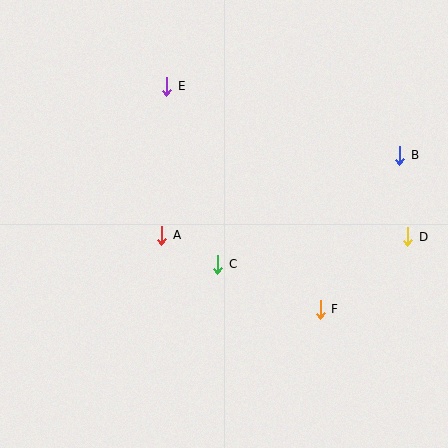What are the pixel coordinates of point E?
Point E is at (167, 86).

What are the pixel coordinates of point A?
Point A is at (162, 235).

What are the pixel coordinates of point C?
Point C is at (218, 264).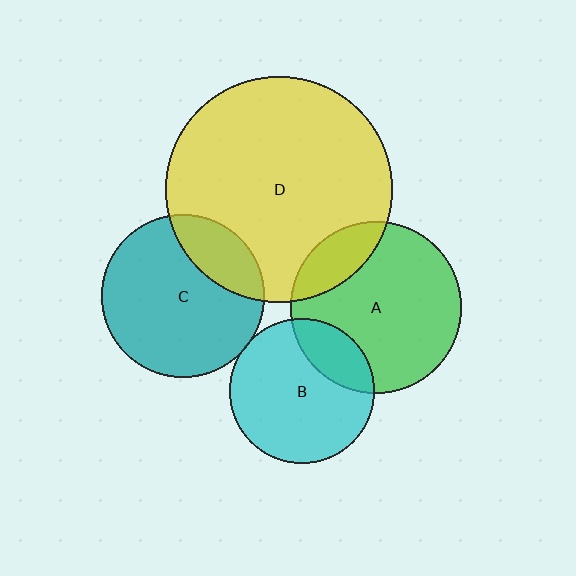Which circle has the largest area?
Circle D (yellow).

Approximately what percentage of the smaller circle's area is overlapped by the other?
Approximately 20%.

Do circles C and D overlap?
Yes.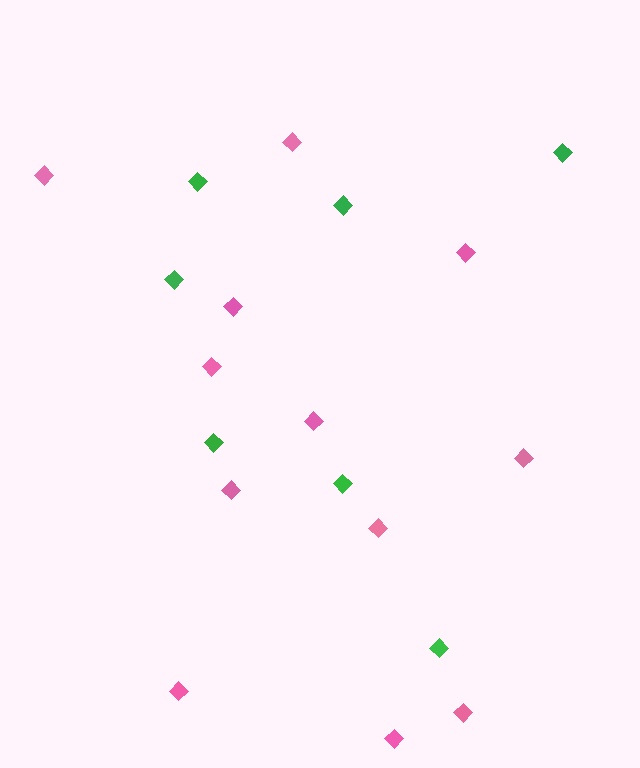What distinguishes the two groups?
There are 2 groups: one group of green diamonds (7) and one group of pink diamonds (12).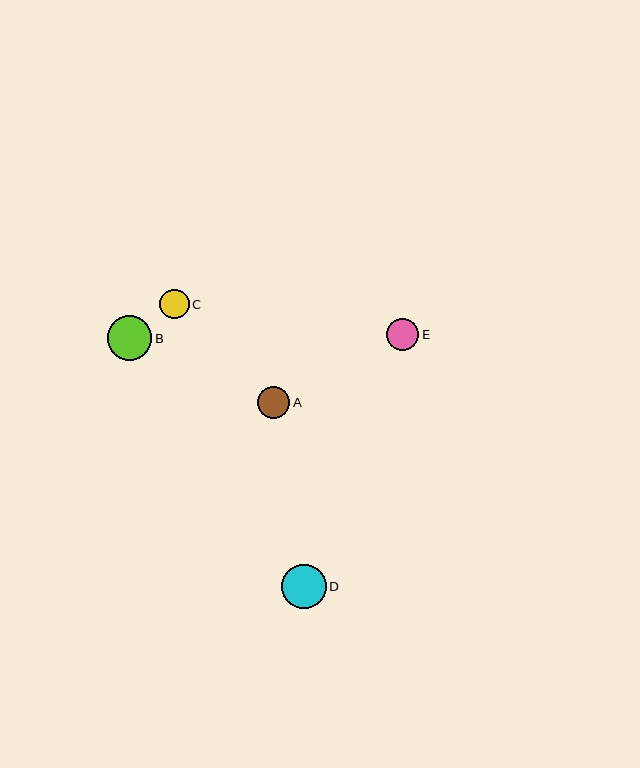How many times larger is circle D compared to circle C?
Circle D is approximately 1.5 times the size of circle C.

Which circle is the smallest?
Circle C is the smallest with a size of approximately 29 pixels.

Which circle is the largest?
Circle B is the largest with a size of approximately 44 pixels.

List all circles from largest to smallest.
From largest to smallest: B, D, A, E, C.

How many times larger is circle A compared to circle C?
Circle A is approximately 1.1 times the size of circle C.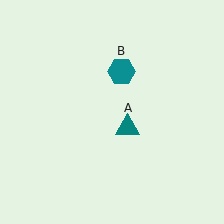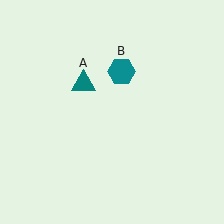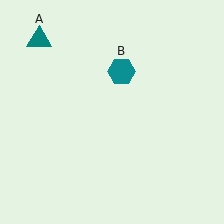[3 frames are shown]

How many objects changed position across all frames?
1 object changed position: teal triangle (object A).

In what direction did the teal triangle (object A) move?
The teal triangle (object A) moved up and to the left.